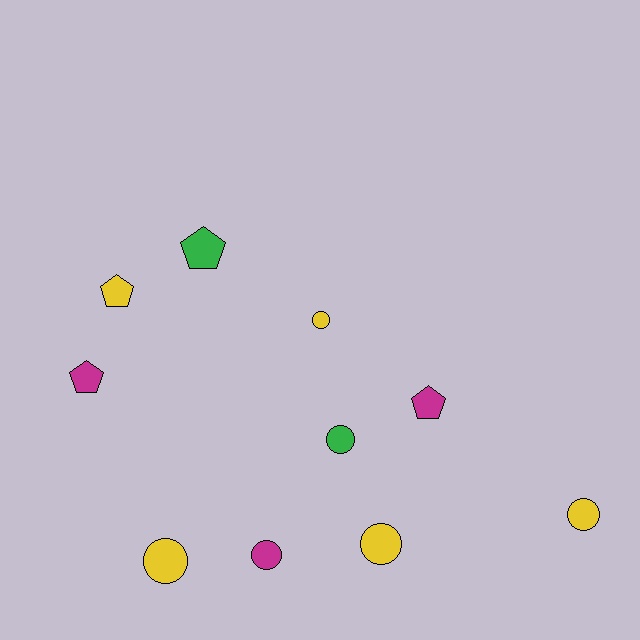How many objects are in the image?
There are 10 objects.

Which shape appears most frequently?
Circle, with 6 objects.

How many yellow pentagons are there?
There is 1 yellow pentagon.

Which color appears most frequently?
Yellow, with 5 objects.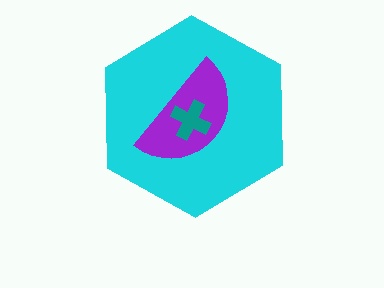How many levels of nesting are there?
3.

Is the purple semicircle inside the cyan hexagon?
Yes.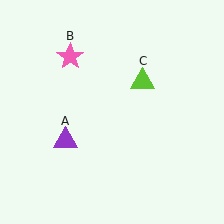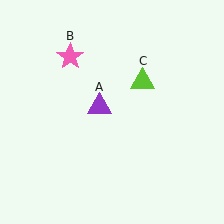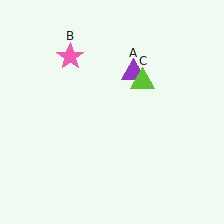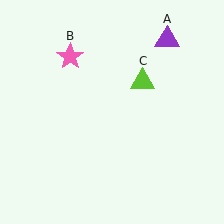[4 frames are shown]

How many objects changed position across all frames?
1 object changed position: purple triangle (object A).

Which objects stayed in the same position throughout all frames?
Pink star (object B) and lime triangle (object C) remained stationary.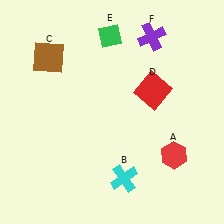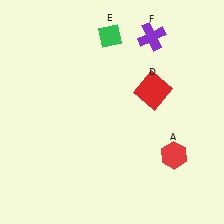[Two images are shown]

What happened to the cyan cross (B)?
The cyan cross (B) was removed in Image 2. It was in the bottom-right area of Image 1.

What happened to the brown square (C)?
The brown square (C) was removed in Image 2. It was in the top-left area of Image 1.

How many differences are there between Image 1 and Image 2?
There are 2 differences between the two images.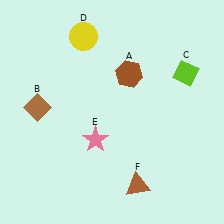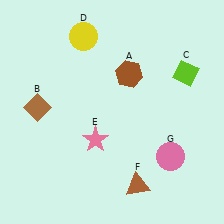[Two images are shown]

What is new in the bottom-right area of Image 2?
A pink circle (G) was added in the bottom-right area of Image 2.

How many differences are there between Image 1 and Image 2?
There is 1 difference between the two images.